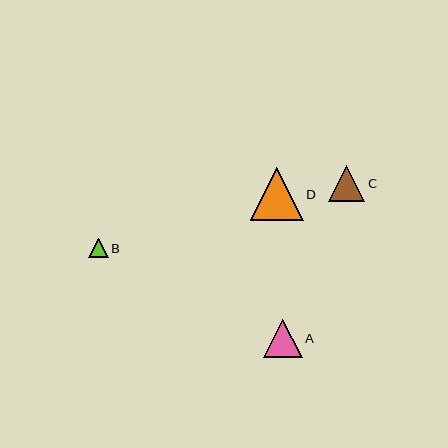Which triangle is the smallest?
Triangle B is the smallest with a size of approximately 19 pixels.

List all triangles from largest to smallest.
From largest to smallest: D, A, C, B.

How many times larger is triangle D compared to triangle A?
Triangle D is approximately 1.4 times the size of triangle A.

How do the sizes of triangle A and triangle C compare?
Triangle A and triangle C are approximately the same size.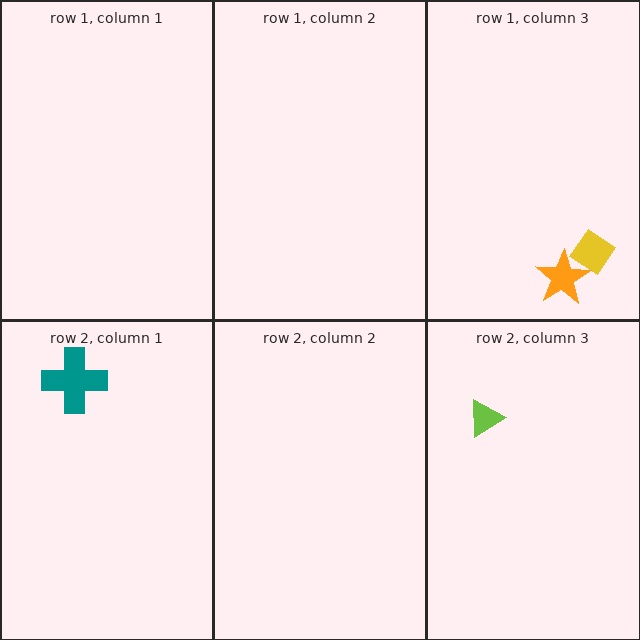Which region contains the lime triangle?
The row 2, column 3 region.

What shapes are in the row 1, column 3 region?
The yellow diamond, the orange star.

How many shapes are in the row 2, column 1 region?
1.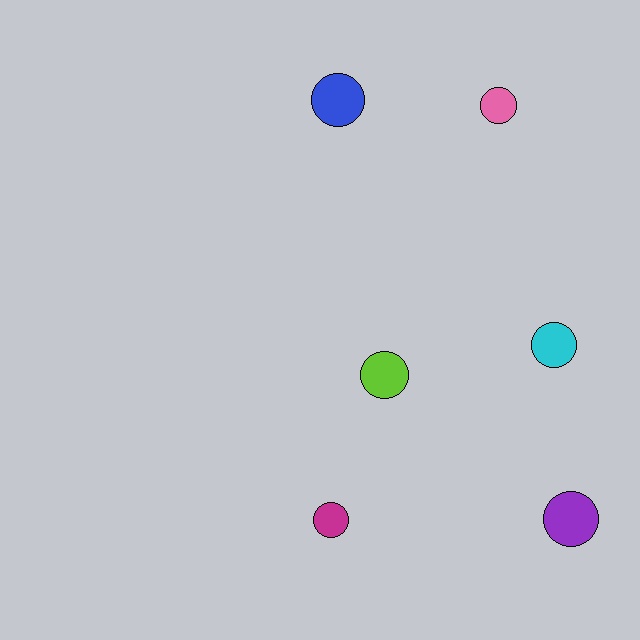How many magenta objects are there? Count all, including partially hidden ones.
There is 1 magenta object.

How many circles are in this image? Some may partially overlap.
There are 6 circles.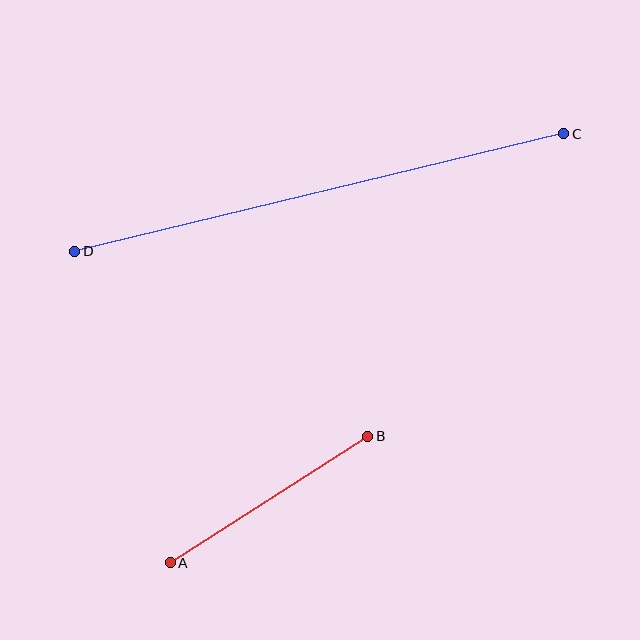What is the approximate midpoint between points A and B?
The midpoint is at approximately (269, 499) pixels.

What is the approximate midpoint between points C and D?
The midpoint is at approximately (319, 192) pixels.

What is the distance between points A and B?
The distance is approximately 235 pixels.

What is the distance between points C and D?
The distance is approximately 503 pixels.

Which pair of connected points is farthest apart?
Points C and D are farthest apart.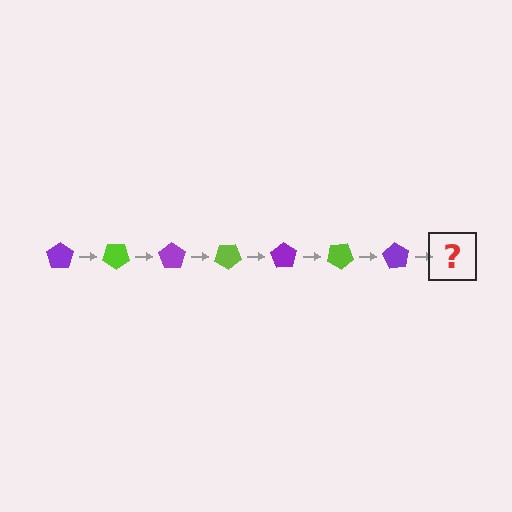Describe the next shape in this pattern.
It should be a lime pentagon, rotated 245 degrees from the start.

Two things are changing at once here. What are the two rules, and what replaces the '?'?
The two rules are that it rotates 35 degrees each step and the color cycles through purple and lime. The '?' should be a lime pentagon, rotated 245 degrees from the start.